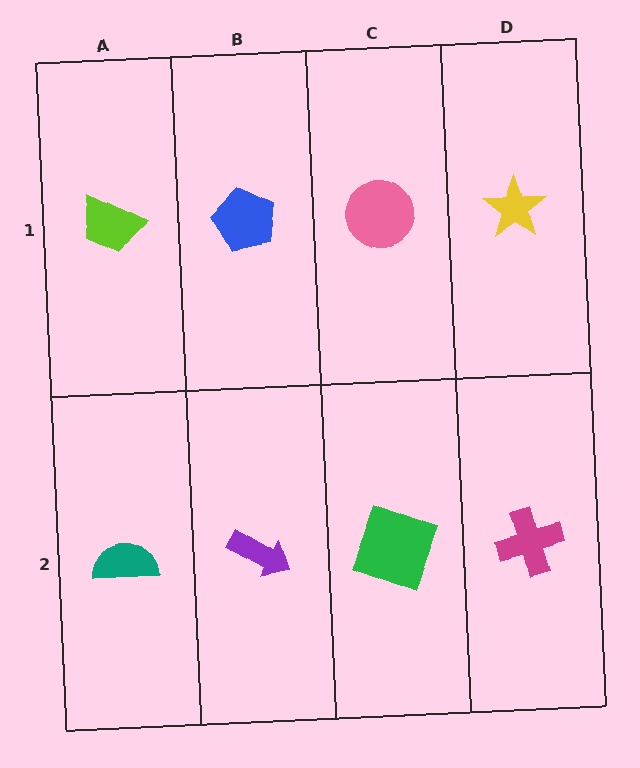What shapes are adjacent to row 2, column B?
A blue pentagon (row 1, column B), a teal semicircle (row 2, column A), a green square (row 2, column C).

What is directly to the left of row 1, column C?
A blue pentagon.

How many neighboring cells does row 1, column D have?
2.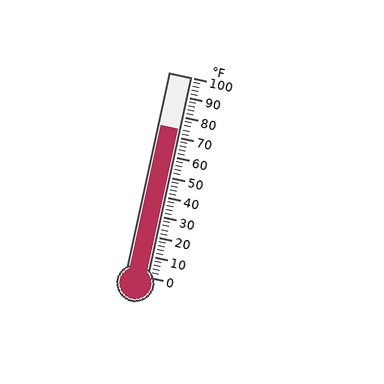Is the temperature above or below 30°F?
The temperature is above 30°F.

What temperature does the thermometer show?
The thermometer shows approximately 74°F.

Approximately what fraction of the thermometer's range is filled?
The thermometer is filled to approximately 75% of its range.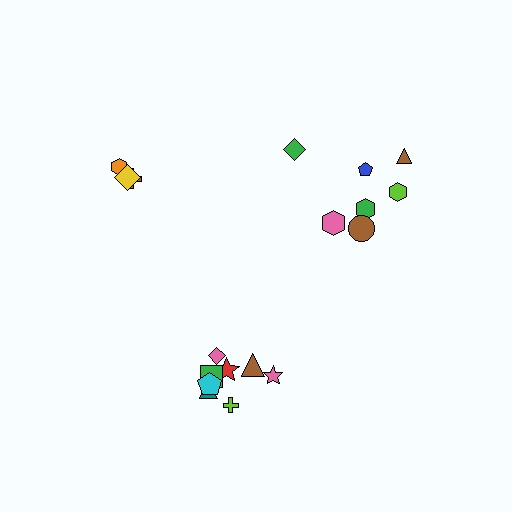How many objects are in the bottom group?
There are 8 objects.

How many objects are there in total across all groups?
There are 18 objects.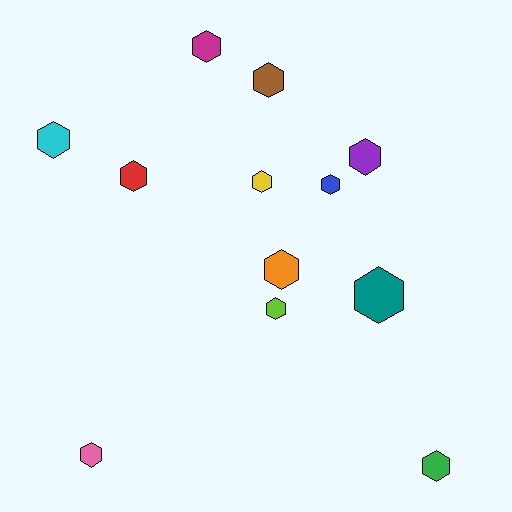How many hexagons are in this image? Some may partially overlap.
There are 12 hexagons.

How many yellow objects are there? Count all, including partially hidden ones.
There is 1 yellow object.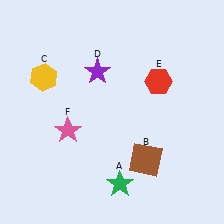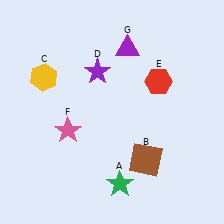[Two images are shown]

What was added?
A purple triangle (G) was added in Image 2.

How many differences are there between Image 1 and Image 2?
There is 1 difference between the two images.